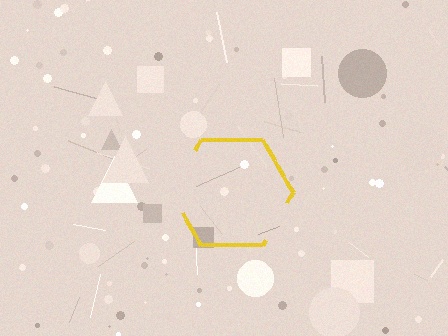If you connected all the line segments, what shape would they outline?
They would outline a hexagon.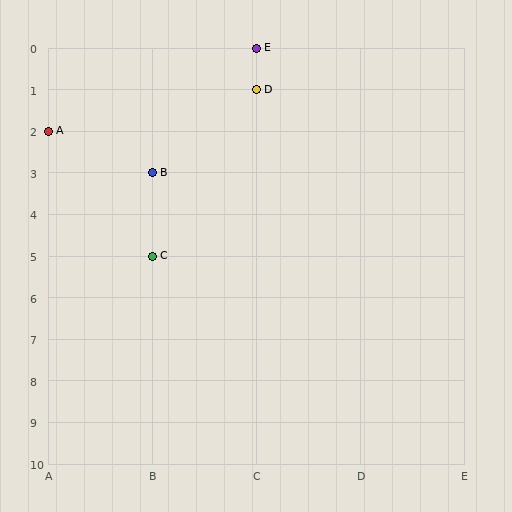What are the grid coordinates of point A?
Point A is at grid coordinates (A, 2).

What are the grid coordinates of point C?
Point C is at grid coordinates (B, 5).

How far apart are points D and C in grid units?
Points D and C are 1 column and 4 rows apart (about 4.1 grid units diagonally).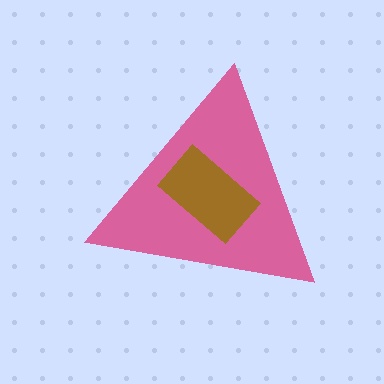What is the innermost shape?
The brown rectangle.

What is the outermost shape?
The pink triangle.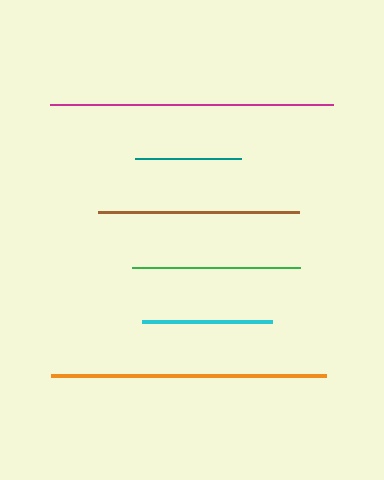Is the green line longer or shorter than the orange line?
The orange line is longer than the green line.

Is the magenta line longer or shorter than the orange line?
The magenta line is longer than the orange line.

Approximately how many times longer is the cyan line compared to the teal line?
The cyan line is approximately 1.2 times the length of the teal line.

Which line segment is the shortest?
The teal line is the shortest at approximately 106 pixels.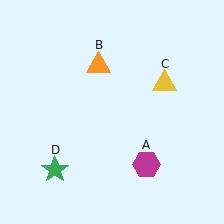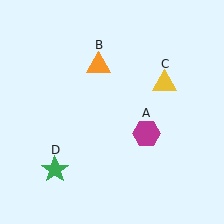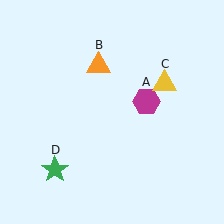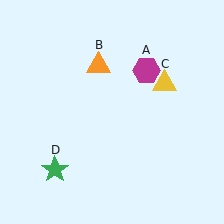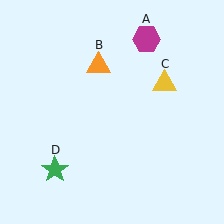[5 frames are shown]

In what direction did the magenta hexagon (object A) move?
The magenta hexagon (object A) moved up.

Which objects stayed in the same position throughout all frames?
Orange triangle (object B) and yellow triangle (object C) and green star (object D) remained stationary.